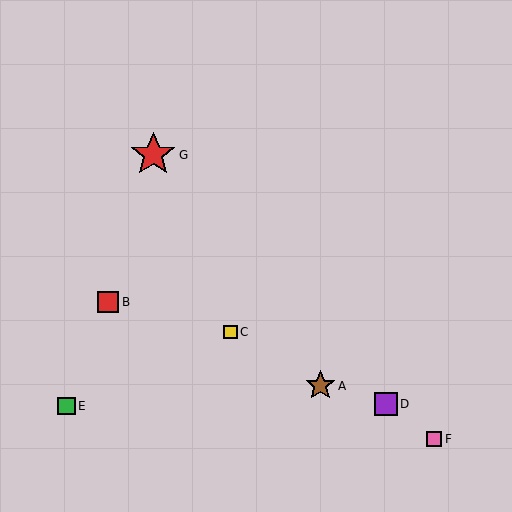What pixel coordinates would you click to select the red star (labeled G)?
Click at (153, 155) to select the red star G.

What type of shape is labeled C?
Shape C is a yellow square.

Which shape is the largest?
The red star (labeled G) is the largest.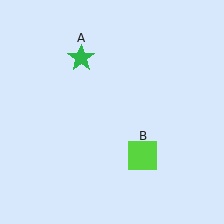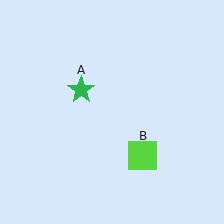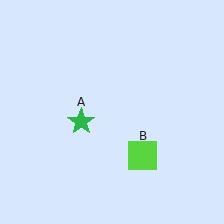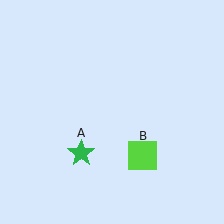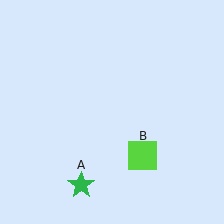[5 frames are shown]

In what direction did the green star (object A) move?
The green star (object A) moved down.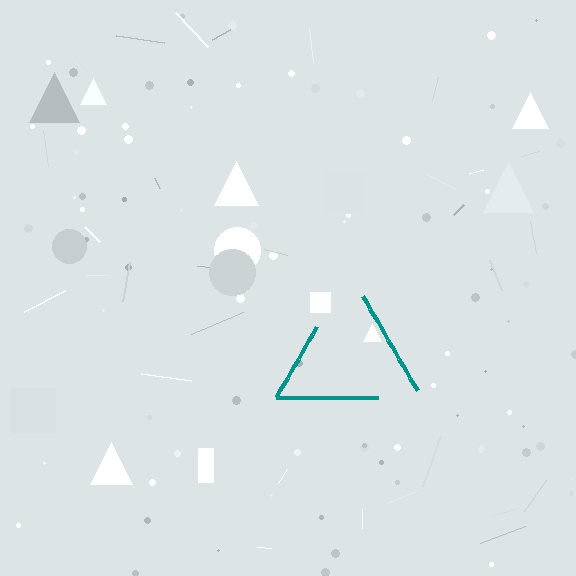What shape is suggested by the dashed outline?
The dashed outline suggests a triangle.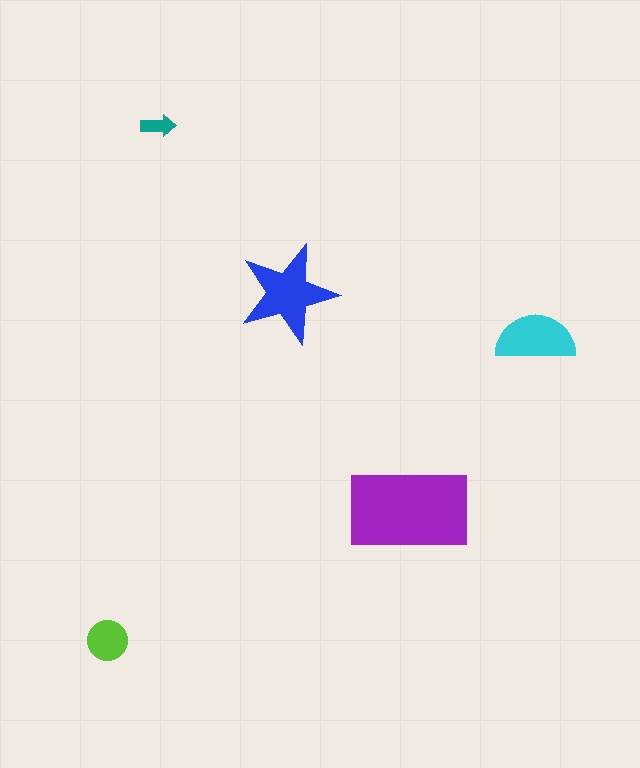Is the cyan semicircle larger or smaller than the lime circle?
Larger.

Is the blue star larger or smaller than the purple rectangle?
Smaller.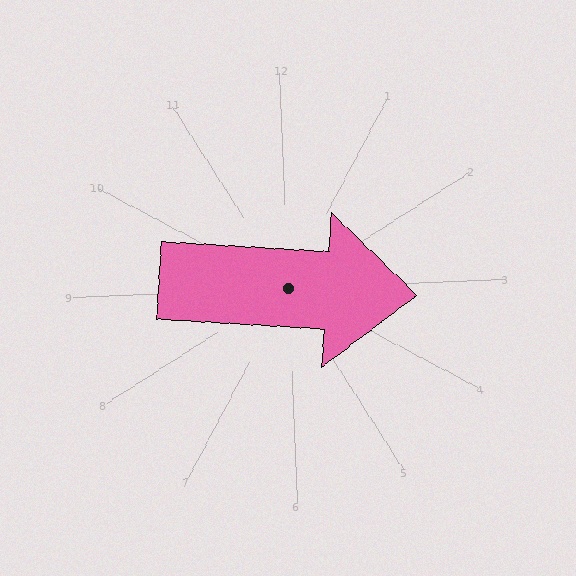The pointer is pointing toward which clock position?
Roughly 3 o'clock.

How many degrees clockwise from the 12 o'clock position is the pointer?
Approximately 96 degrees.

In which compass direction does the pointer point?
East.